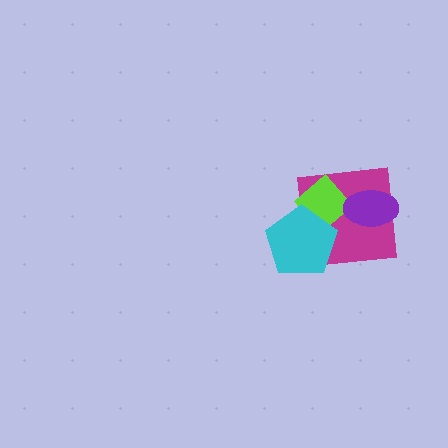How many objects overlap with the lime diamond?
3 objects overlap with the lime diamond.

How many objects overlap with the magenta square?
3 objects overlap with the magenta square.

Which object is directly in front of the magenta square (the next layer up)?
The lime diamond is directly in front of the magenta square.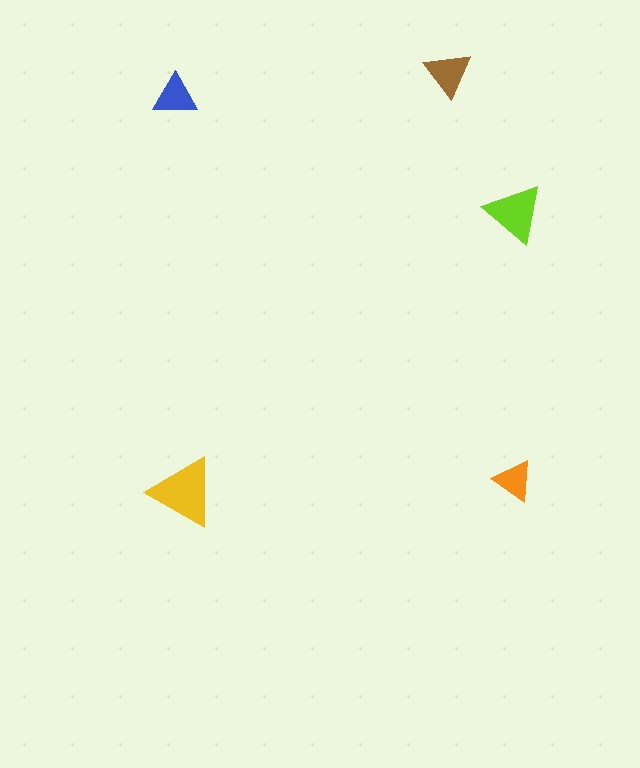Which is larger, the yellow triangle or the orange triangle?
The yellow one.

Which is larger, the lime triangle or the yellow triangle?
The yellow one.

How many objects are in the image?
There are 5 objects in the image.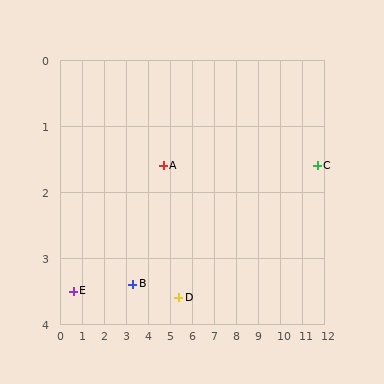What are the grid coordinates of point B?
Point B is at approximately (3.3, 3.4).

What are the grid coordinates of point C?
Point C is at approximately (11.7, 1.6).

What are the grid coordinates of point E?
Point E is at approximately (0.6, 3.5).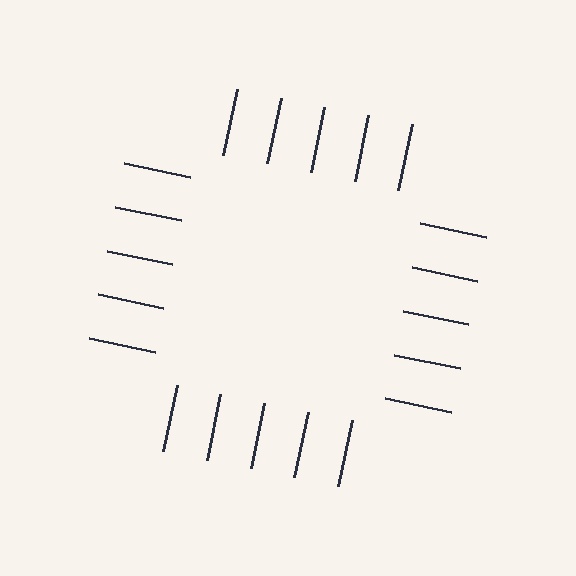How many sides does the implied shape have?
4 sides — the line-ends trace a square.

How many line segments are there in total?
20 — 5 along each of the 4 edges.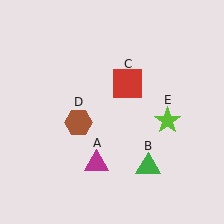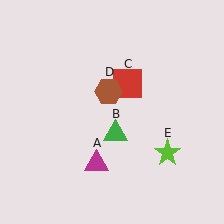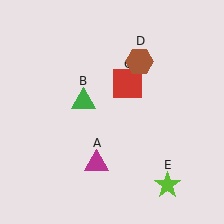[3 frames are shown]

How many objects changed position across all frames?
3 objects changed position: green triangle (object B), brown hexagon (object D), lime star (object E).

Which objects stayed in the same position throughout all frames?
Magenta triangle (object A) and red square (object C) remained stationary.